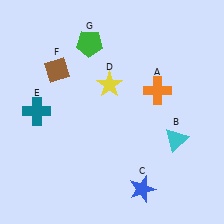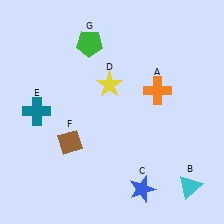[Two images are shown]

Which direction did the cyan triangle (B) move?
The cyan triangle (B) moved down.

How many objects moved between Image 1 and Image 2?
2 objects moved between the two images.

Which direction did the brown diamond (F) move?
The brown diamond (F) moved down.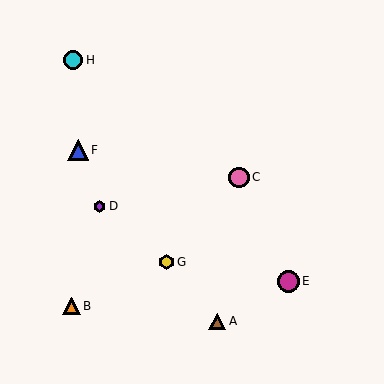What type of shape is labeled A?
Shape A is a brown triangle.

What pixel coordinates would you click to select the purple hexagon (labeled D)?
Click at (100, 206) to select the purple hexagon D.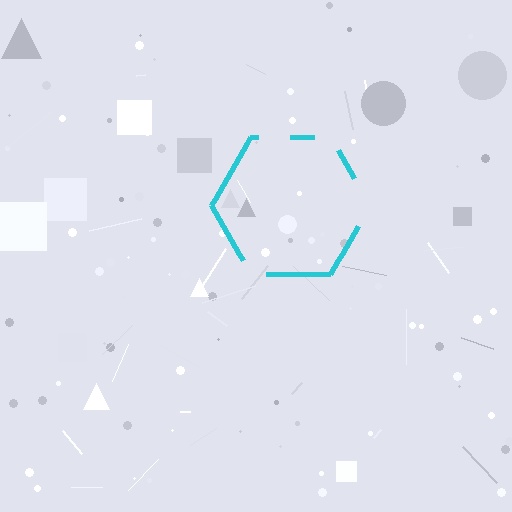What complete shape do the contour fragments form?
The contour fragments form a hexagon.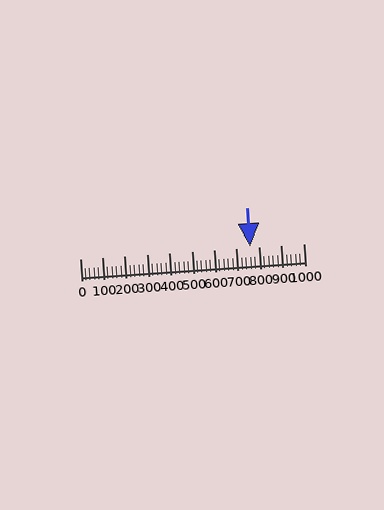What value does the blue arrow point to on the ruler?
The blue arrow points to approximately 760.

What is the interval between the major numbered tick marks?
The major tick marks are spaced 100 units apart.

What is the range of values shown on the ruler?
The ruler shows values from 0 to 1000.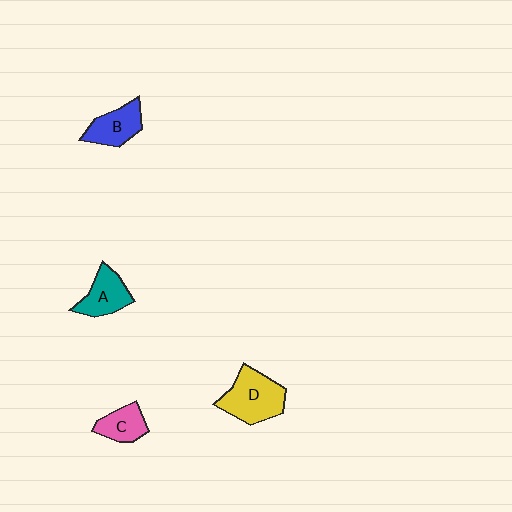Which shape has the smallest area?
Shape C (pink).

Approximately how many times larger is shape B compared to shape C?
Approximately 1.2 times.